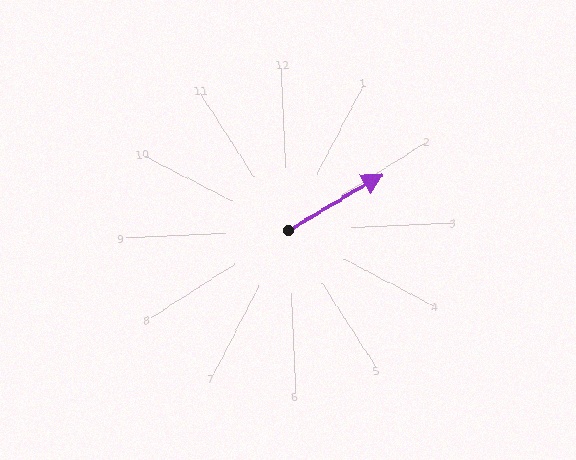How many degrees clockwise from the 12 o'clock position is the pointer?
Approximately 62 degrees.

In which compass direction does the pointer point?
Northeast.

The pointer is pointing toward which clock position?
Roughly 2 o'clock.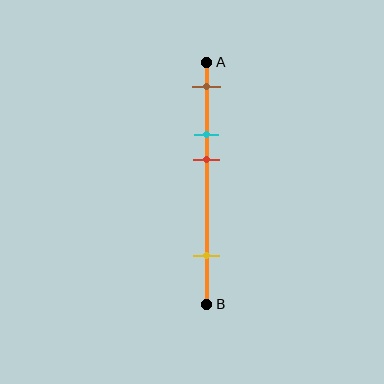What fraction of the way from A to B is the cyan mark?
The cyan mark is approximately 30% (0.3) of the way from A to B.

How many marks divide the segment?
There are 4 marks dividing the segment.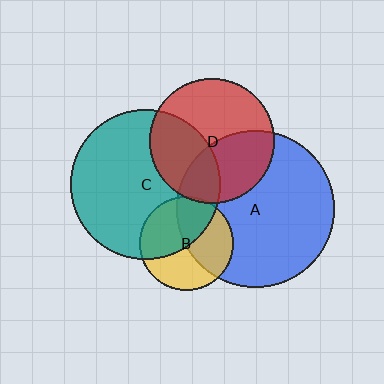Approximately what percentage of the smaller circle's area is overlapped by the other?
Approximately 5%.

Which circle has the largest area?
Circle A (blue).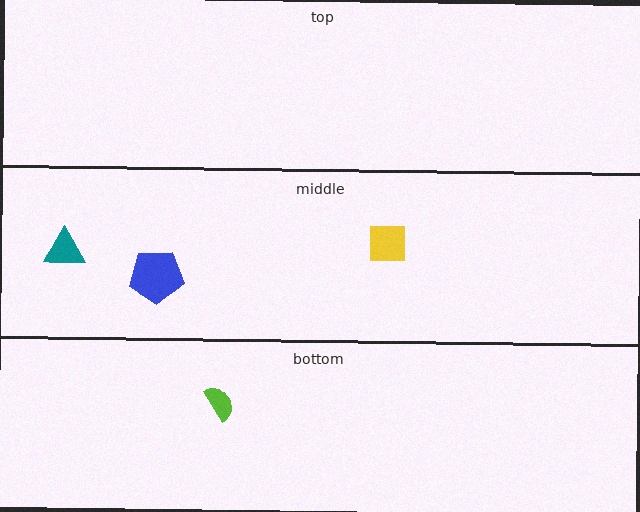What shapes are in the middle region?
The teal triangle, the yellow square, the blue pentagon.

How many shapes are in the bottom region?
1.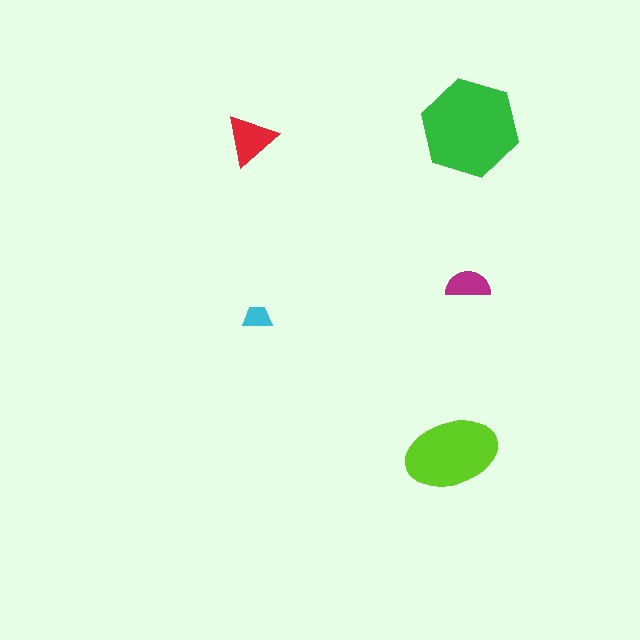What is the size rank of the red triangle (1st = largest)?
3rd.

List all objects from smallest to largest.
The cyan trapezoid, the magenta semicircle, the red triangle, the lime ellipse, the green hexagon.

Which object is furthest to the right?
The green hexagon is rightmost.